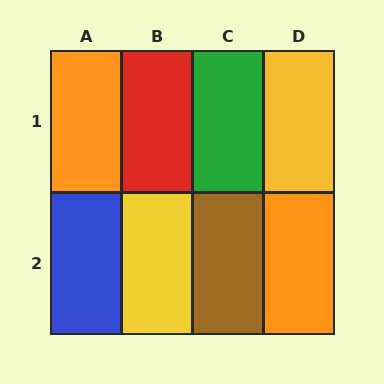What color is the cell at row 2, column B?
Yellow.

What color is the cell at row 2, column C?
Brown.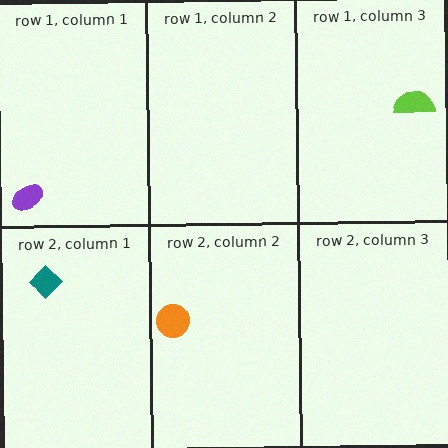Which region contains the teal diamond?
The row 2, column 1 region.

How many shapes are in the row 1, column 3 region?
1.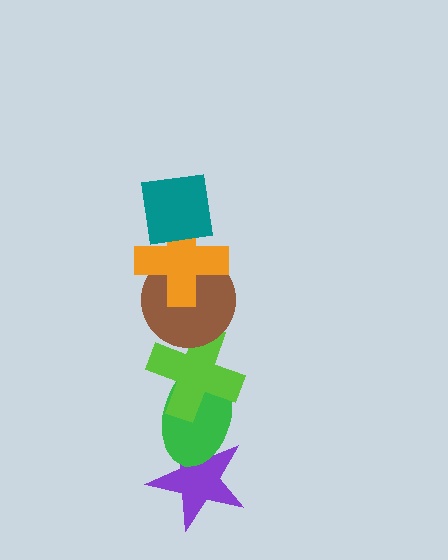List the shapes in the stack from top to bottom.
From top to bottom: the teal square, the orange cross, the brown circle, the lime cross, the green ellipse, the purple star.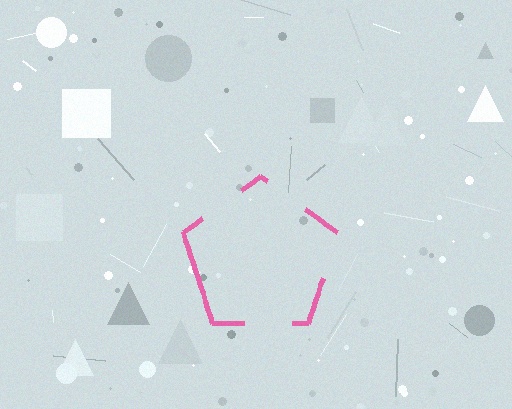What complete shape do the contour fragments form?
The contour fragments form a pentagon.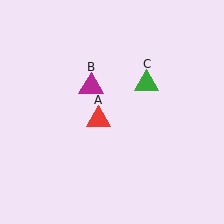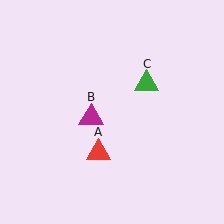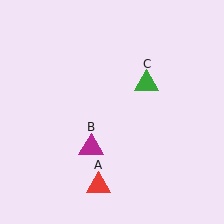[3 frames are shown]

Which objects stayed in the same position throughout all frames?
Green triangle (object C) remained stationary.